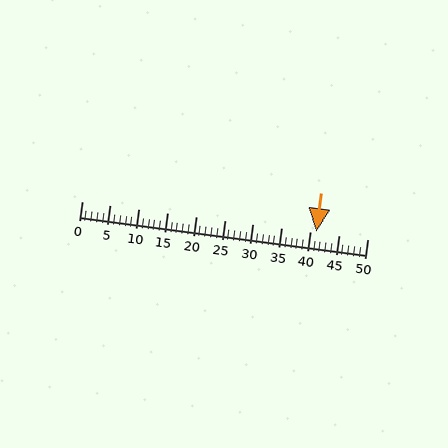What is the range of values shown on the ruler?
The ruler shows values from 0 to 50.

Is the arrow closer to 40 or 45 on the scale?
The arrow is closer to 40.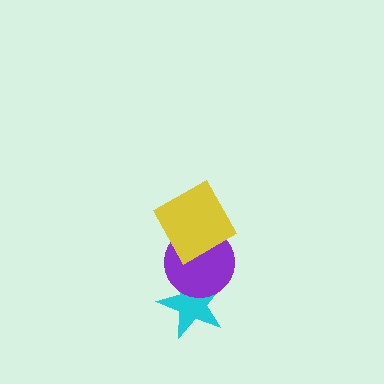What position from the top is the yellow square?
The yellow square is 1st from the top.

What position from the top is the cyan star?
The cyan star is 3rd from the top.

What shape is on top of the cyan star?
The purple circle is on top of the cyan star.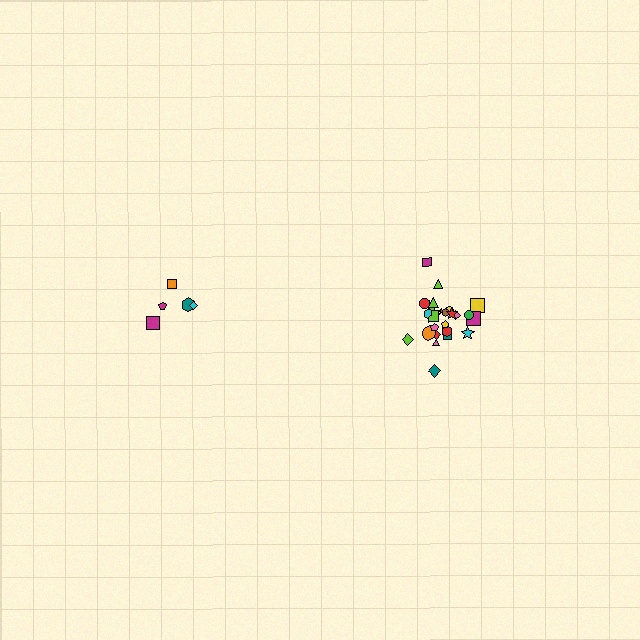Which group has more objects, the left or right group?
The right group.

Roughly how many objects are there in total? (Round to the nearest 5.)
Roughly 30 objects in total.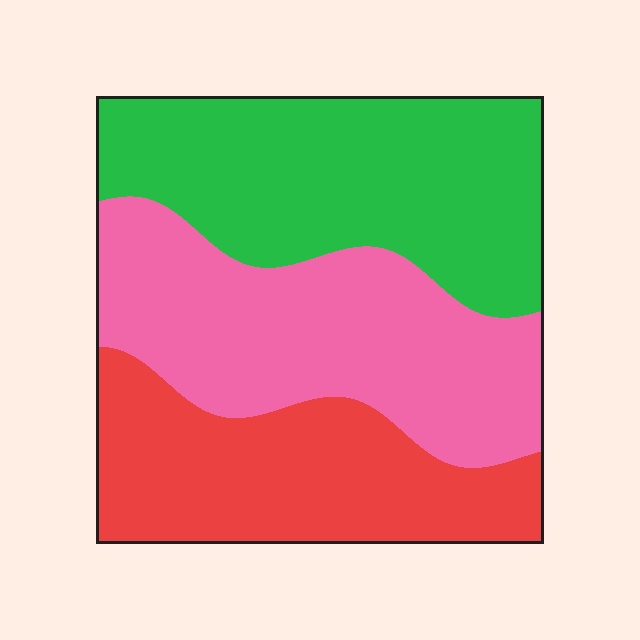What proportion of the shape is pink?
Pink covers 35% of the shape.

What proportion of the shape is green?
Green covers 36% of the shape.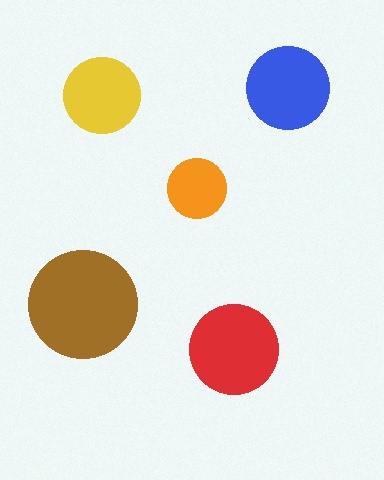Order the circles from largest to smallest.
the brown one, the red one, the blue one, the yellow one, the orange one.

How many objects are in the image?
There are 5 objects in the image.